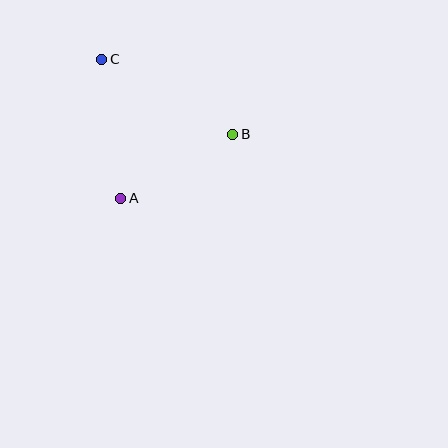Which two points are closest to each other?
Points A and B are closest to each other.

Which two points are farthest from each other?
Points B and C are farthest from each other.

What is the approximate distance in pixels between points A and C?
The distance between A and C is approximately 141 pixels.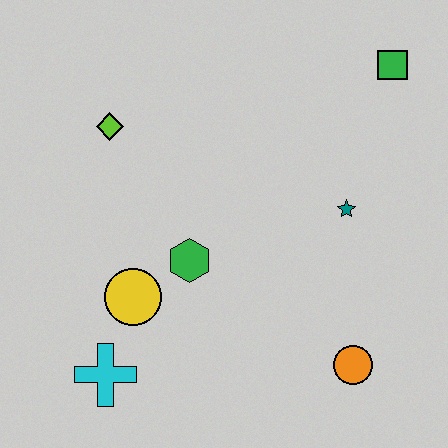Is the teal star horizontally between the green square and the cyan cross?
Yes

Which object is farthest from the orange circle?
The lime diamond is farthest from the orange circle.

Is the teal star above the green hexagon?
Yes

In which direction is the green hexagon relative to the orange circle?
The green hexagon is to the left of the orange circle.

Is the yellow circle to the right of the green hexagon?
No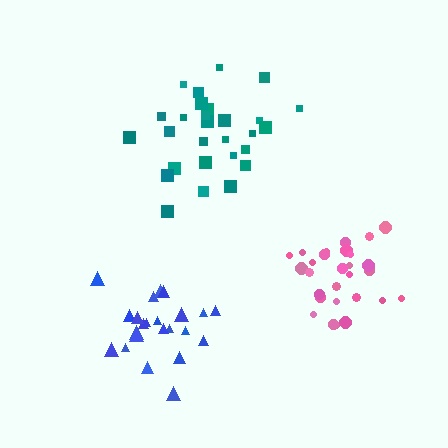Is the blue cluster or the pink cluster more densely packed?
Pink.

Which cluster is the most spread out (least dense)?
Teal.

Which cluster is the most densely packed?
Pink.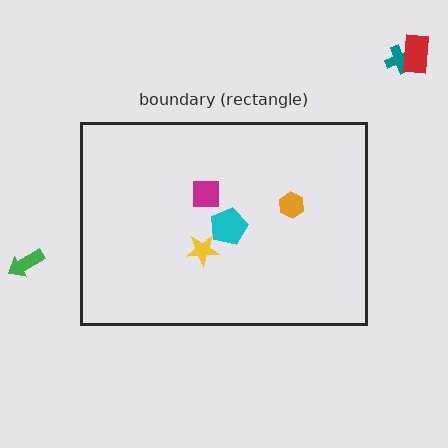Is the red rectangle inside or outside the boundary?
Outside.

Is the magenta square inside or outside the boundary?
Inside.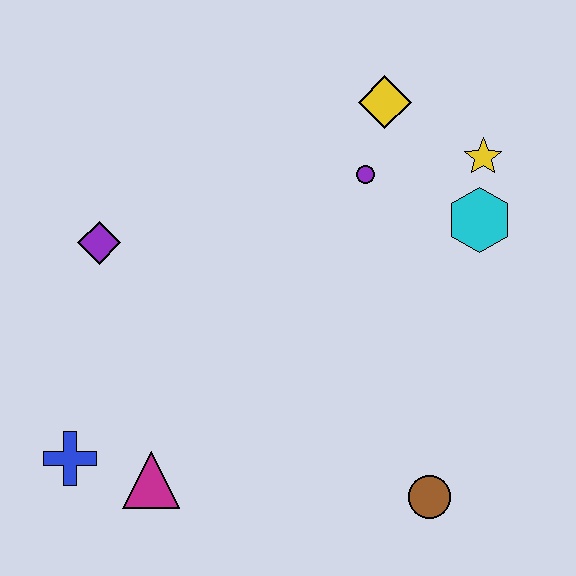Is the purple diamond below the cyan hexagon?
Yes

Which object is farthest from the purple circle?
The blue cross is farthest from the purple circle.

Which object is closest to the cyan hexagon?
The yellow star is closest to the cyan hexagon.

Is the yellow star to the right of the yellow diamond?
Yes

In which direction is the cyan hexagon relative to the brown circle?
The cyan hexagon is above the brown circle.